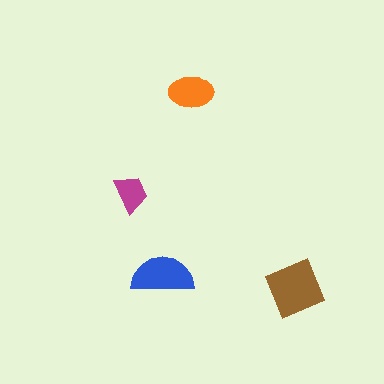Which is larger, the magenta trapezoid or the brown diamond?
The brown diamond.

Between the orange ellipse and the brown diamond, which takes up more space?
The brown diamond.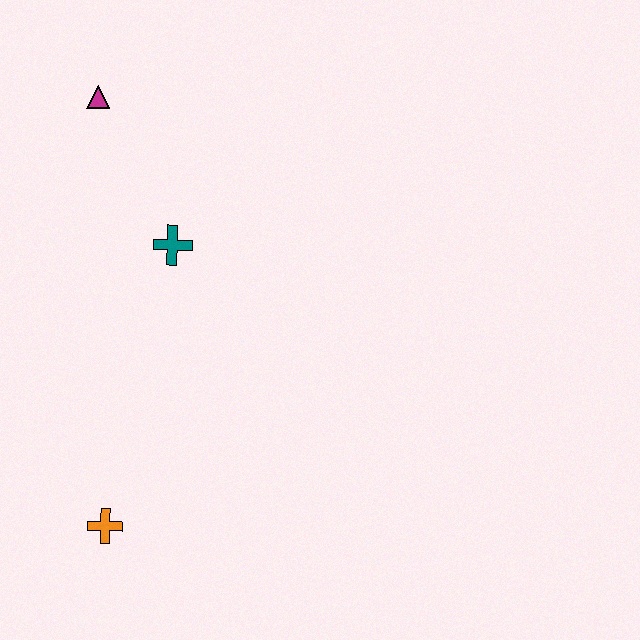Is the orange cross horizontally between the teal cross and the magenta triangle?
Yes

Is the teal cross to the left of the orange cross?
No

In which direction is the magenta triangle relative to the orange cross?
The magenta triangle is above the orange cross.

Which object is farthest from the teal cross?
The orange cross is farthest from the teal cross.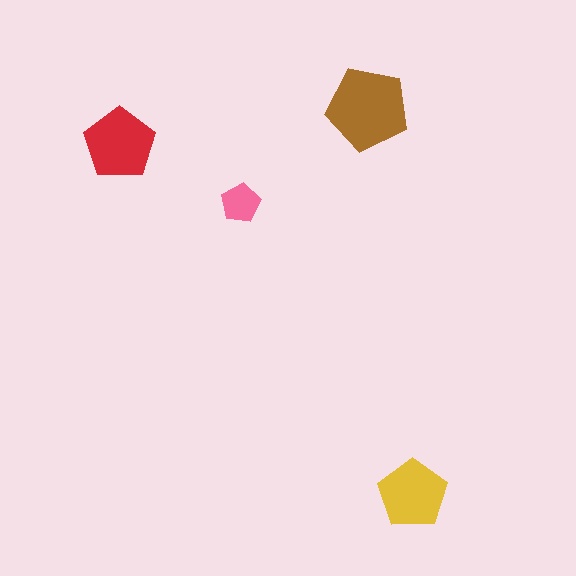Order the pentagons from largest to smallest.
the brown one, the red one, the yellow one, the pink one.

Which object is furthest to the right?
The yellow pentagon is rightmost.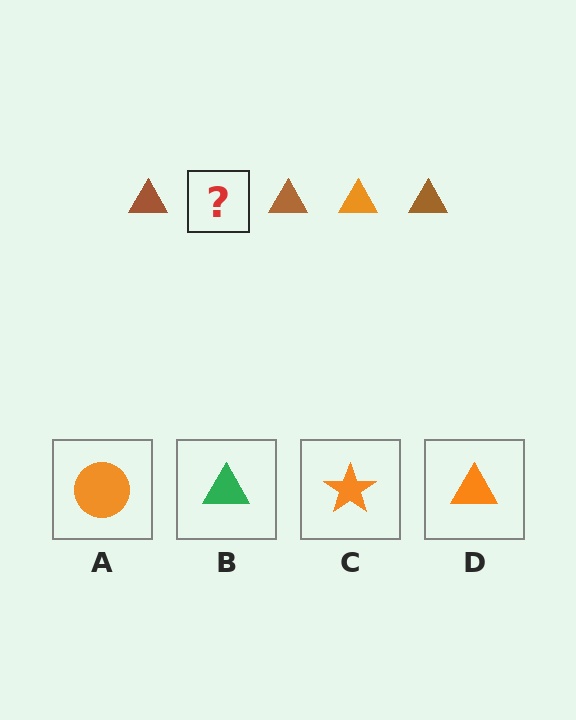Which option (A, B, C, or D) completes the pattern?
D.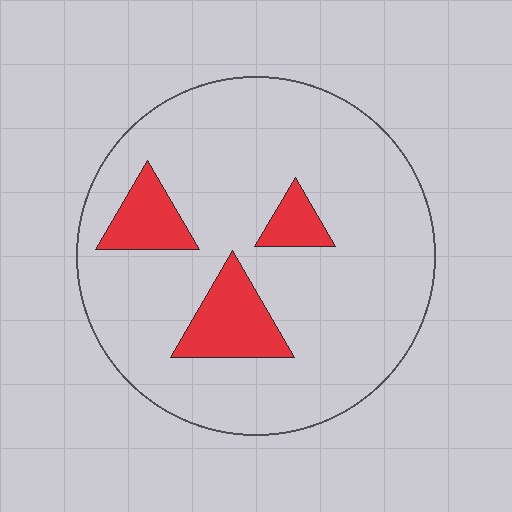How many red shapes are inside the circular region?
3.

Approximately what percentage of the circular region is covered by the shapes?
Approximately 15%.